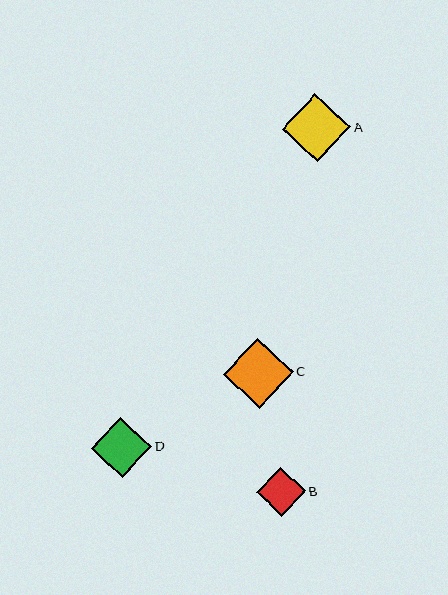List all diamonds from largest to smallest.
From largest to smallest: C, A, D, B.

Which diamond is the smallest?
Diamond B is the smallest with a size of approximately 49 pixels.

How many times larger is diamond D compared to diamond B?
Diamond D is approximately 1.2 times the size of diamond B.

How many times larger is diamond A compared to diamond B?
Diamond A is approximately 1.4 times the size of diamond B.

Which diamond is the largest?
Diamond C is the largest with a size of approximately 69 pixels.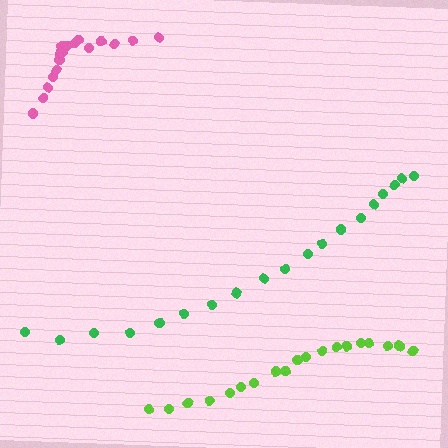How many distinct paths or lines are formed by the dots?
There are 3 distinct paths.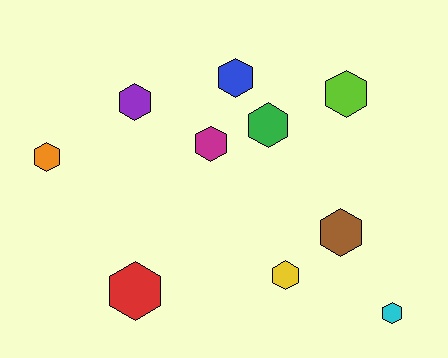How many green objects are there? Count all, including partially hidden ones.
There is 1 green object.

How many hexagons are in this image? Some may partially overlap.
There are 10 hexagons.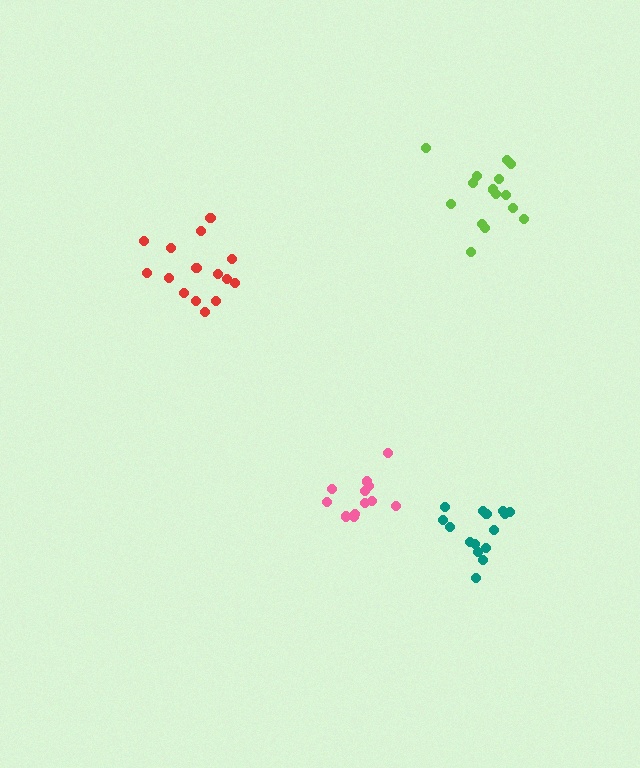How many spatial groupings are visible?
There are 4 spatial groupings.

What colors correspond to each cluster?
The clusters are colored: red, lime, teal, pink.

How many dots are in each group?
Group 1: 15 dots, Group 2: 15 dots, Group 3: 15 dots, Group 4: 13 dots (58 total).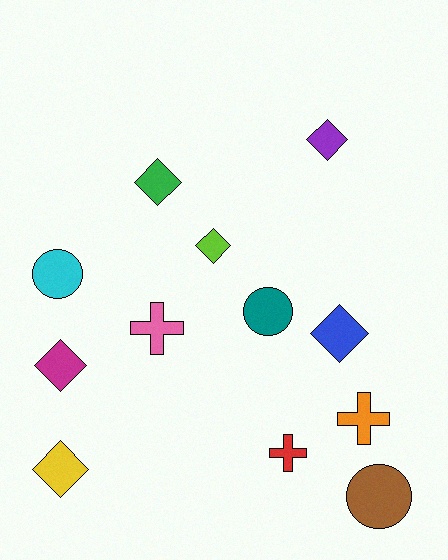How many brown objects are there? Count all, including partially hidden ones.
There is 1 brown object.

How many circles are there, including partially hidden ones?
There are 3 circles.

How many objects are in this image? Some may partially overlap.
There are 12 objects.